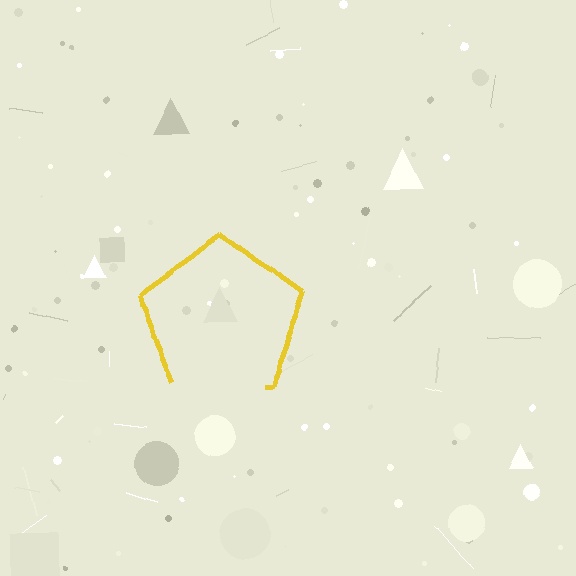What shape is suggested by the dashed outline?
The dashed outline suggests a pentagon.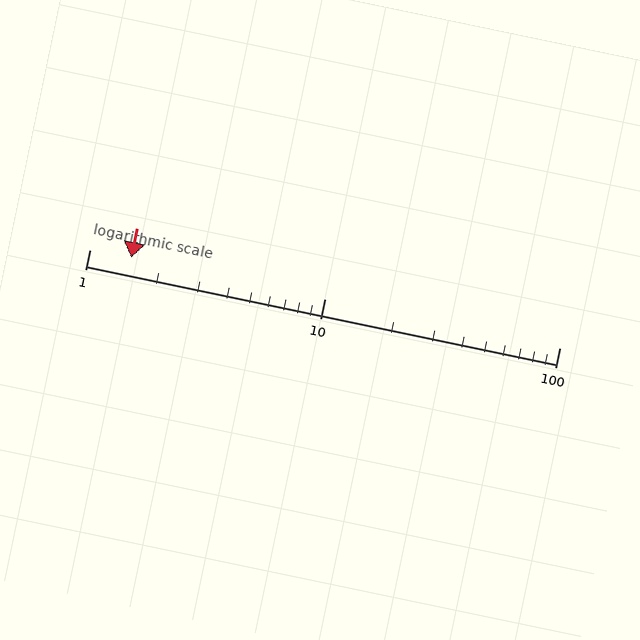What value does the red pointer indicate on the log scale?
The pointer indicates approximately 1.5.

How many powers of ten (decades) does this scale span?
The scale spans 2 decades, from 1 to 100.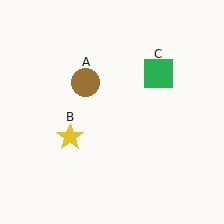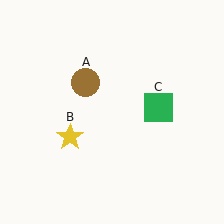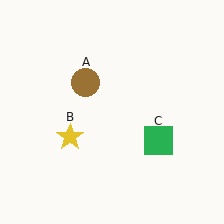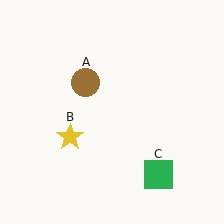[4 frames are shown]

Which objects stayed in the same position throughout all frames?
Brown circle (object A) and yellow star (object B) remained stationary.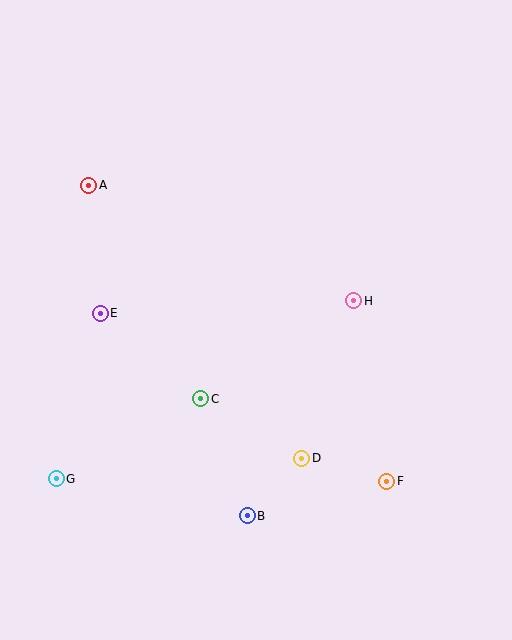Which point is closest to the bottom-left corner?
Point G is closest to the bottom-left corner.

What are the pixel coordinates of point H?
Point H is at (354, 301).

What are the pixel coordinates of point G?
Point G is at (56, 479).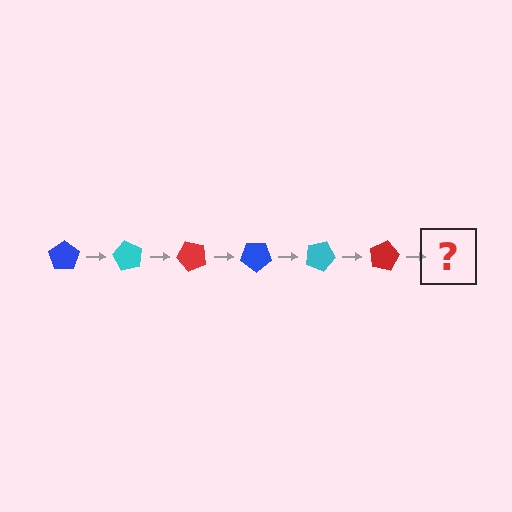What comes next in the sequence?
The next element should be a blue pentagon, rotated 360 degrees from the start.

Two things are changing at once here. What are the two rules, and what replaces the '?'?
The two rules are that it rotates 60 degrees each step and the color cycles through blue, cyan, and red. The '?' should be a blue pentagon, rotated 360 degrees from the start.